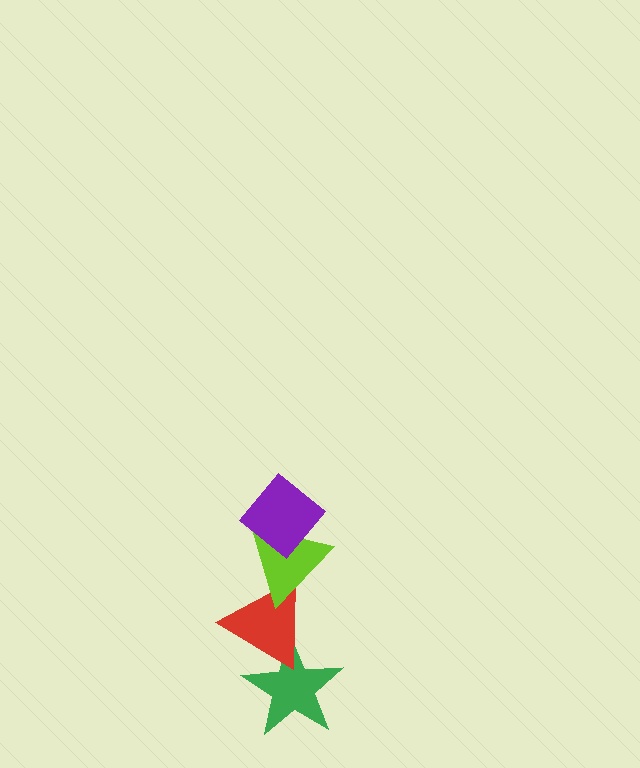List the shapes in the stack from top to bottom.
From top to bottom: the purple diamond, the lime triangle, the red triangle, the green star.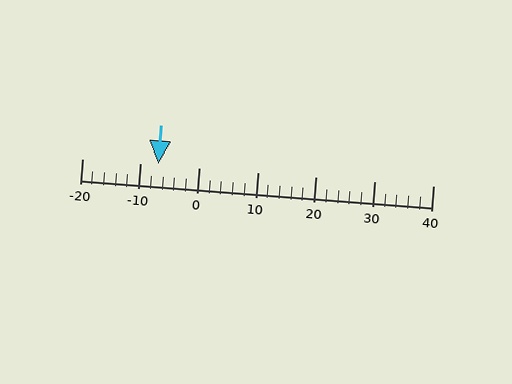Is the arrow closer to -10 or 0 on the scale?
The arrow is closer to -10.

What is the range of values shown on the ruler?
The ruler shows values from -20 to 40.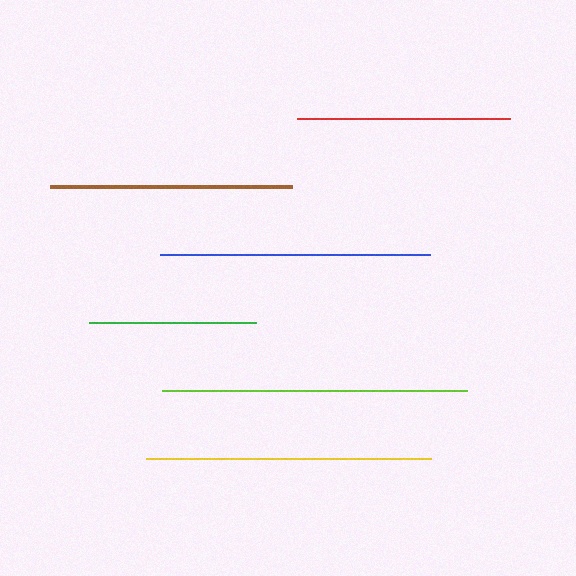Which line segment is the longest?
The lime line is the longest at approximately 305 pixels.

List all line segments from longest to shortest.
From longest to shortest: lime, yellow, blue, brown, red, green.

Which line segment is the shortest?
The green line is the shortest at approximately 166 pixels.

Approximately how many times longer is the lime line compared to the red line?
The lime line is approximately 1.4 times the length of the red line.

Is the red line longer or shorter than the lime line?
The lime line is longer than the red line.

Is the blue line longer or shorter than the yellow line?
The yellow line is longer than the blue line.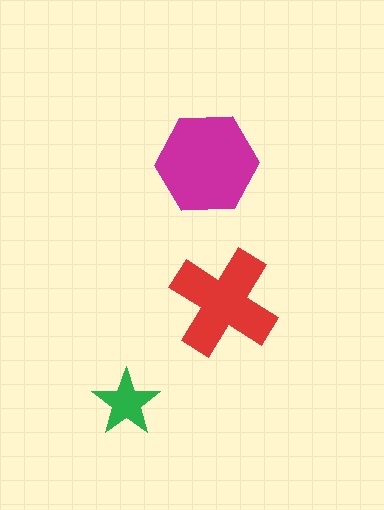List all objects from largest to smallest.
The magenta hexagon, the red cross, the green star.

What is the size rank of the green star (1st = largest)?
3rd.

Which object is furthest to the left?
The green star is leftmost.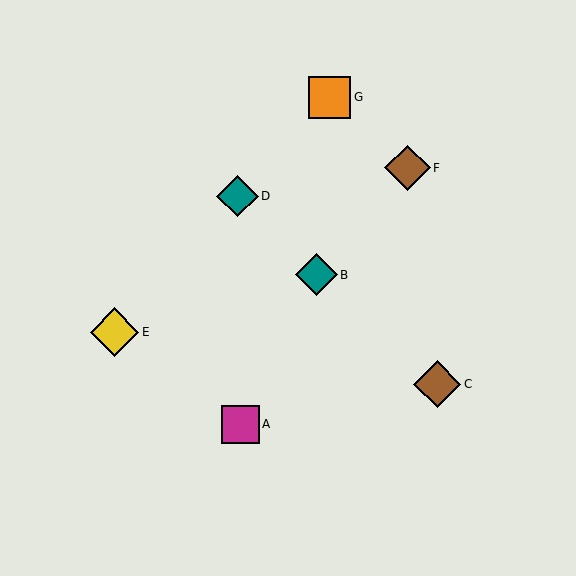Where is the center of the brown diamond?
The center of the brown diamond is at (437, 384).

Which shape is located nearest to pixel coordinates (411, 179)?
The brown diamond (labeled F) at (408, 168) is nearest to that location.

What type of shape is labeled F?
Shape F is a brown diamond.